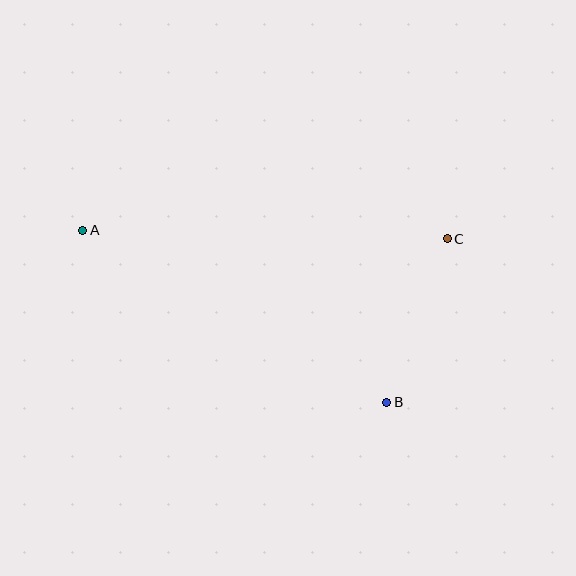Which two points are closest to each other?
Points B and C are closest to each other.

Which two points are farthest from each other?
Points A and C are farthest from each other.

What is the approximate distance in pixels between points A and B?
The distance between A and B is approximately 349 pixels.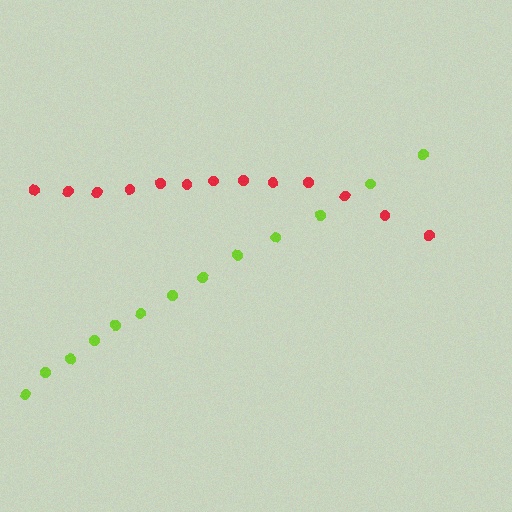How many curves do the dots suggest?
There are 2 distinct paths.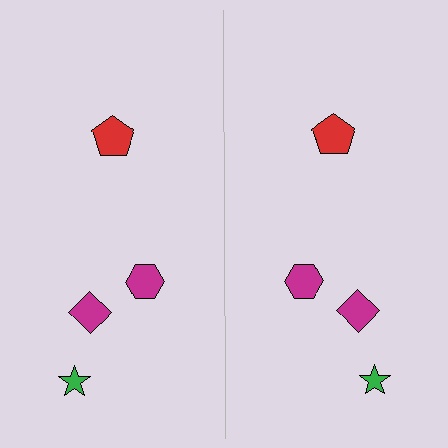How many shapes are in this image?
There are 8 shapes in this image.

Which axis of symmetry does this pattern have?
The pattern has a vertical axis of symmetry running through the center of the image.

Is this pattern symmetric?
Yes, this pattern has bilateral (reflection) symmetry.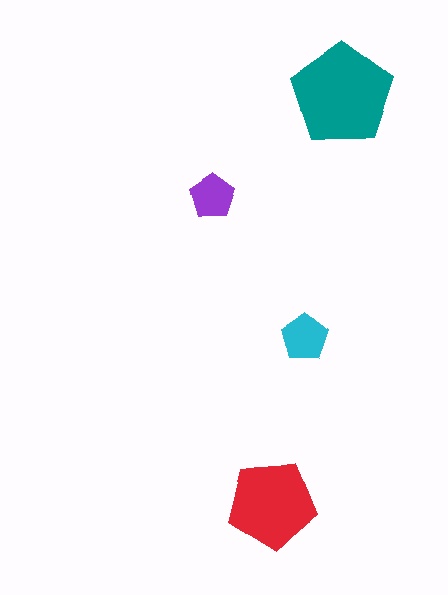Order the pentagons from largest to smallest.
the teal one, the red one, the cyan one, the purple one.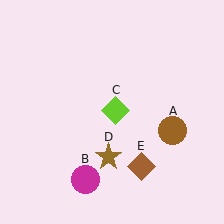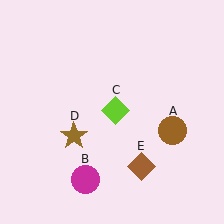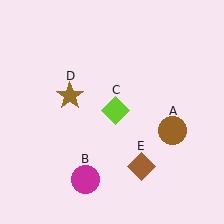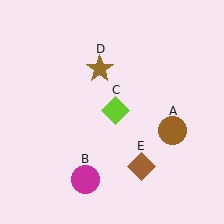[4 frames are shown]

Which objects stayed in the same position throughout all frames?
Brown circle (object A) and magenta circle (object B) and lime diamond (object C) and brown diamond (object E) remained stationary.